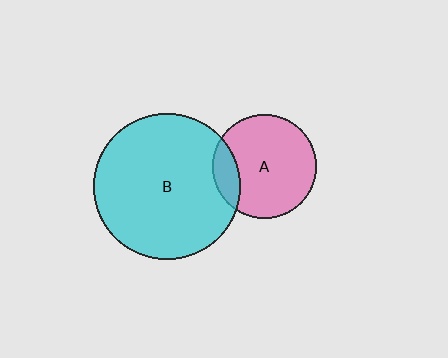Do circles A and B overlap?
Yes.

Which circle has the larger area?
Circle B (cyan).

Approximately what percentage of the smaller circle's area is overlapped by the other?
Approximately 15%.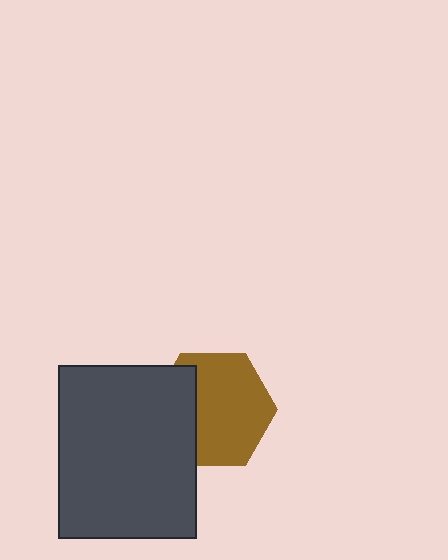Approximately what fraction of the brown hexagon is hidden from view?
Roughly 32% of the brown hexagon is hidden behind the dark gray rectangle.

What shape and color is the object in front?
The object in front is a dark gray rectangle.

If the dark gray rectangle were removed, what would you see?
You would see the complete brown hexagon.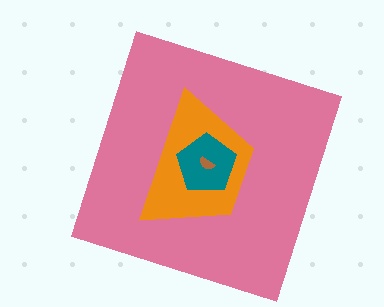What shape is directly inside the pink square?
The orange trapezoid.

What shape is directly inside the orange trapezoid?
The teal pentagon.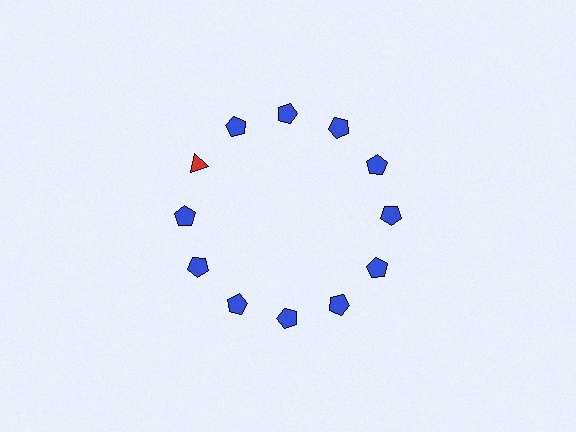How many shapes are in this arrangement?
There are 12 shapes arranged in a ring pattern.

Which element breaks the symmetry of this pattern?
The red triangle at roughly the 10 o'clock position breaks the symmetry. All other shapes are blue pentagons.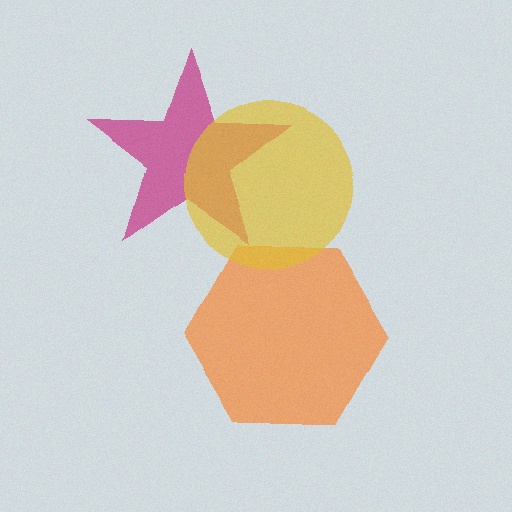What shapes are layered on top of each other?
The layered shapes are: a magenta star, an orange hexagon, a yellow circle.